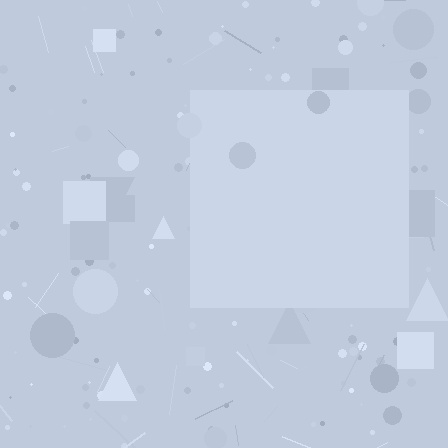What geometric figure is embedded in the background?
A square is embedded in the background.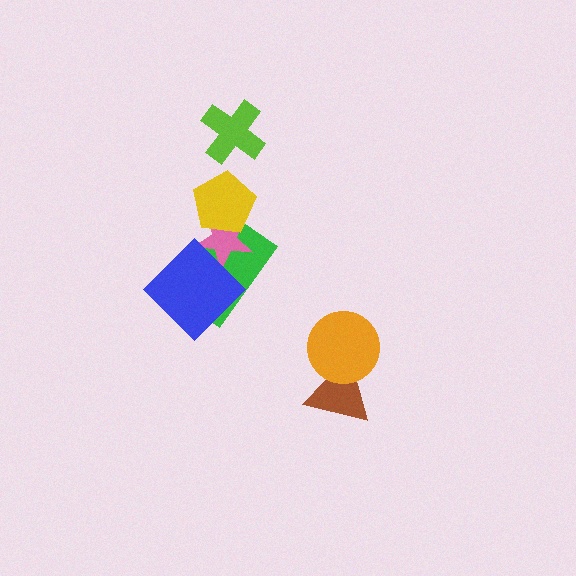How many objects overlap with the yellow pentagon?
2 objects overlap with the yellow pentagon.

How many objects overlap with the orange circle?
1 object overlaps with the orange circle.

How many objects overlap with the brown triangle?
1 object overlaps with the brown triangle.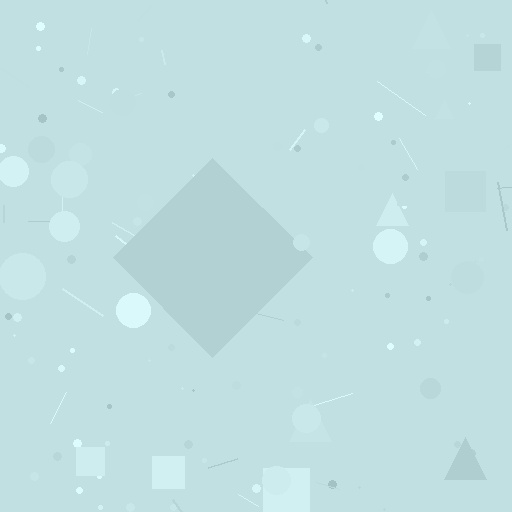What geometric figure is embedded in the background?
A diamond is embedded in the background.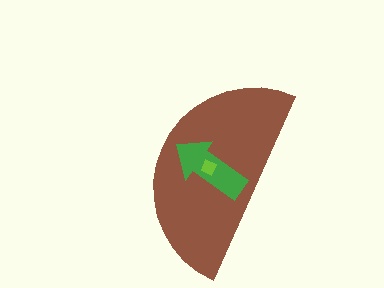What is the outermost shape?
The brown semicircle.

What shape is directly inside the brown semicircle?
The green arrow.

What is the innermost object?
The lime diamond.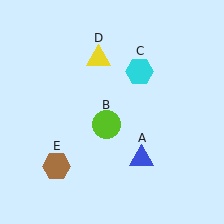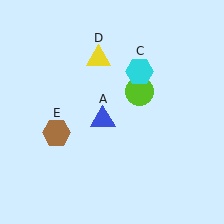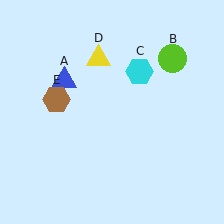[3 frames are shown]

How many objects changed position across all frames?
3 objects changed position: blue triangle (object A), lime circle (object B), brown hexagon (object E).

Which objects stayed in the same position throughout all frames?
Cyan hexagon (object C) and yellow triangle (object D) remained stationary.